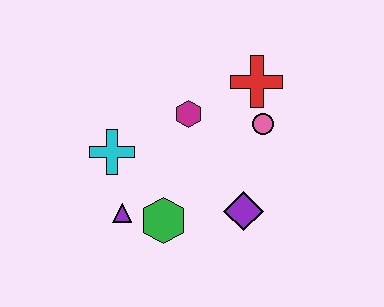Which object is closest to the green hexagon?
The purple triangle is closest to the green hexagon.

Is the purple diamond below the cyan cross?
Yes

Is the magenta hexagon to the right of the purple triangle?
Yes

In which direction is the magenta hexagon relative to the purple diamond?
The magenta hexagon is above the purple diamond.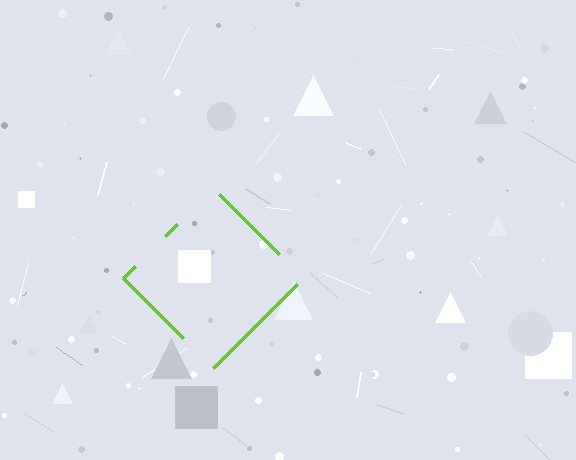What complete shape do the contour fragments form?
The contour fragments form a diamond.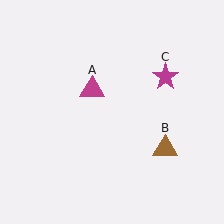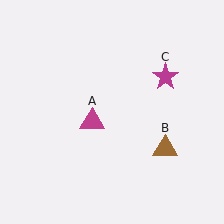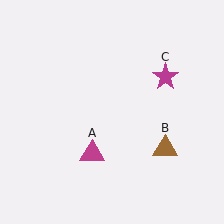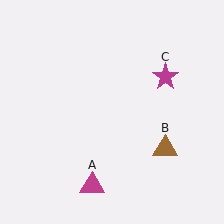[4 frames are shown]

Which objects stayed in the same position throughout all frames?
Brown triangle (object B) and magenta star (object C) remained stationary.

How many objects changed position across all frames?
1 object changed position: magenta triangle (object A).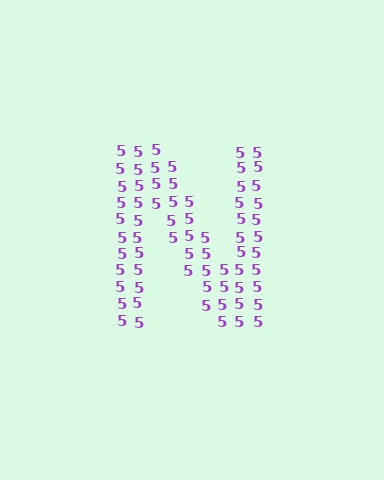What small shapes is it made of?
It is made of small digit 5's.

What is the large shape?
The large shape is the letter N.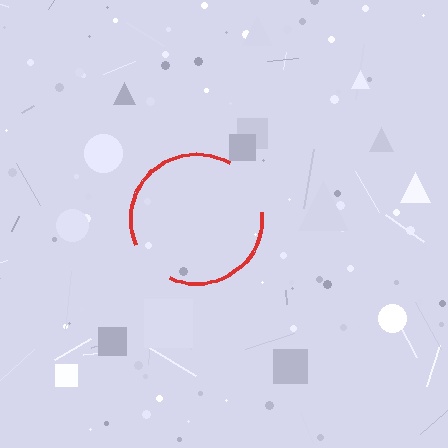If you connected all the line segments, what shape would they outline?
They would outline a circle.